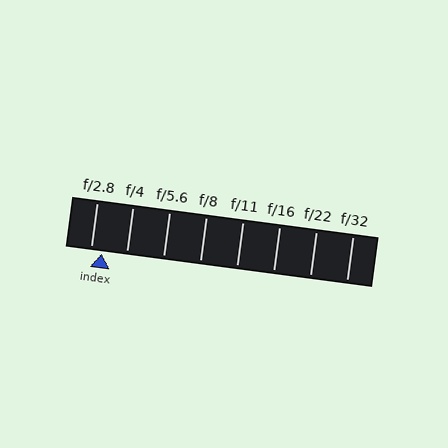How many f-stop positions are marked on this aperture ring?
There are 8 f-stop positions marked.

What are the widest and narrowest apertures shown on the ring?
The widest aperture shown is f/2.8 and the narrowest is f/32.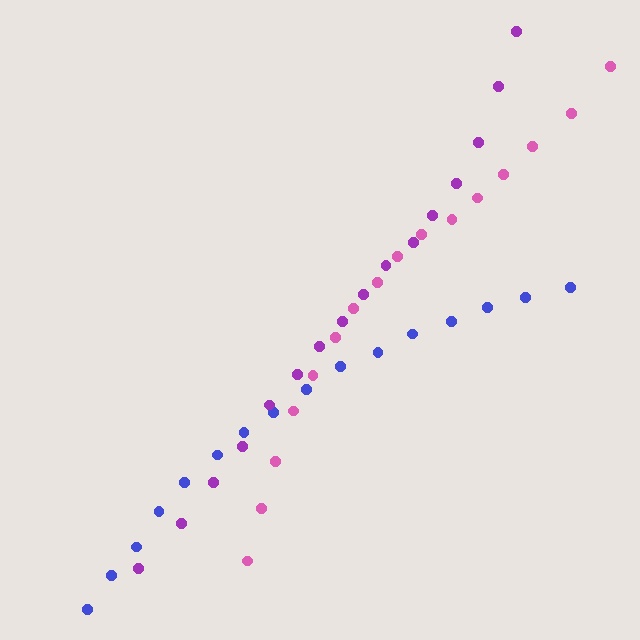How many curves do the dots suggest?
There are 3 distinct paths.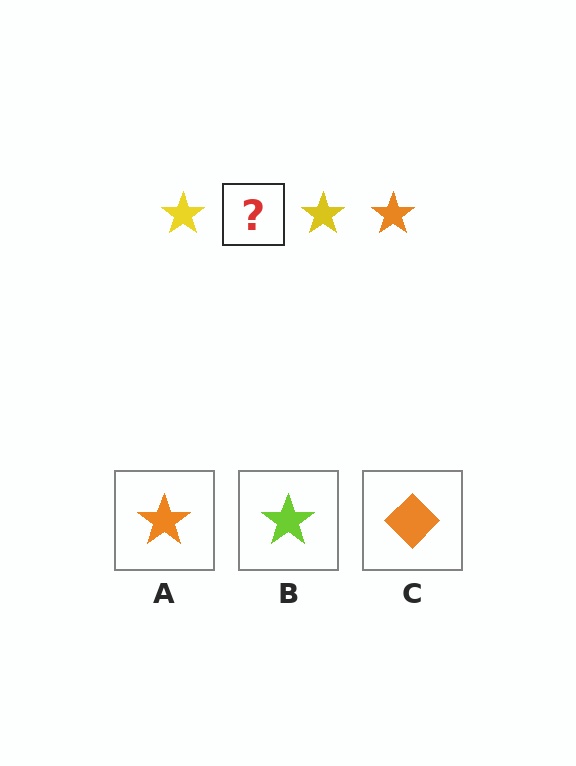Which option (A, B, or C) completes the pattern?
A.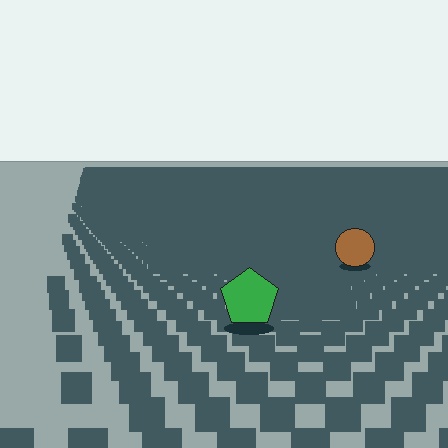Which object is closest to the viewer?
The green pentagon is closest. The texture marks near it are larger and more spread out.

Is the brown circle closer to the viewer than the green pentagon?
No. The green pentagon is closer — you can tell from the texture gradient: the ground texture is coarser near it.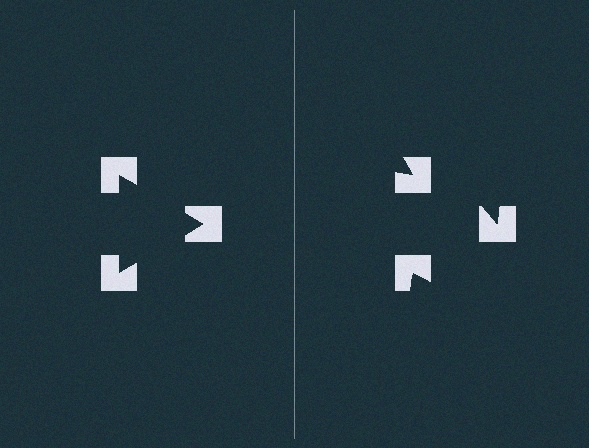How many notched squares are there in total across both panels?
6 — 3 on each side.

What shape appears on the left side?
An illusory triangle.